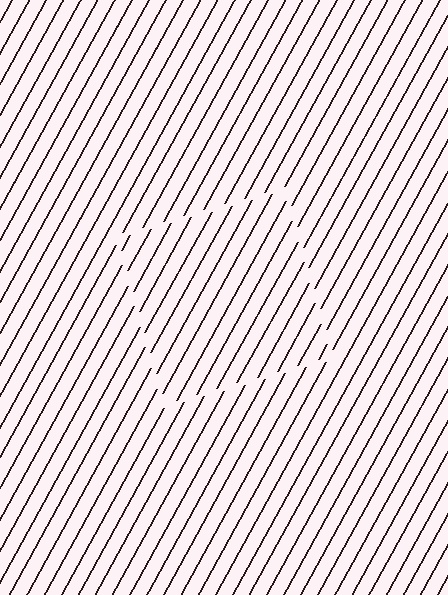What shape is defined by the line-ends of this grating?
An illusory square. The interior of the shape contains the same grating, shifted by half a period — the contour is defined by the phase discontinuity where line-ends from the inner and outer gratings abut.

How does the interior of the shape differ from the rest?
The interior of the shape contains the same grating, shifted by half a period — the contour is defined by the phase discontinuity where line-ends from the inner and outer gratings abut.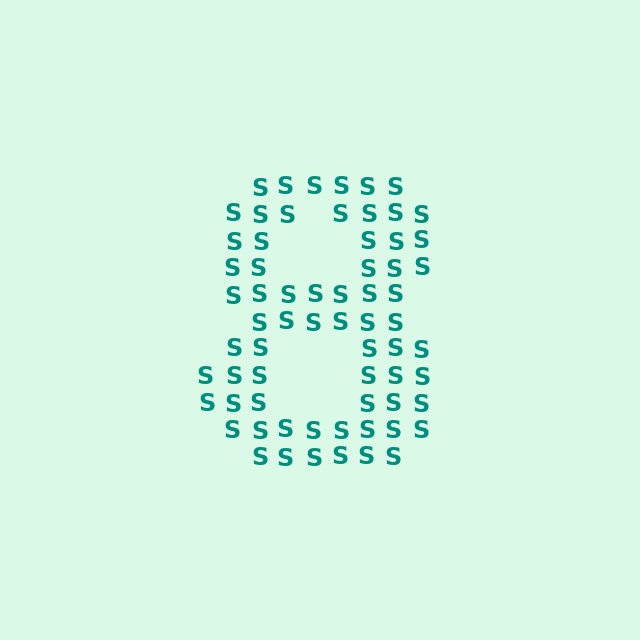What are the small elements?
The small elements are letter S's.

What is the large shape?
The large shape is the digit 8.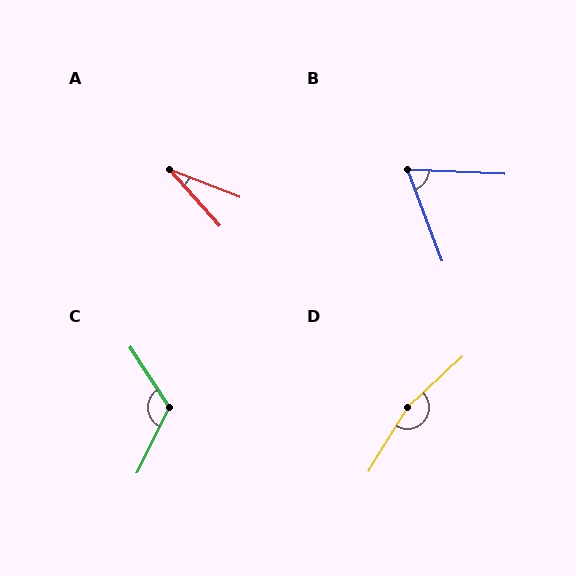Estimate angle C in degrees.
Approximately 120 degrees.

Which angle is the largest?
D, at approximately 165 degrees.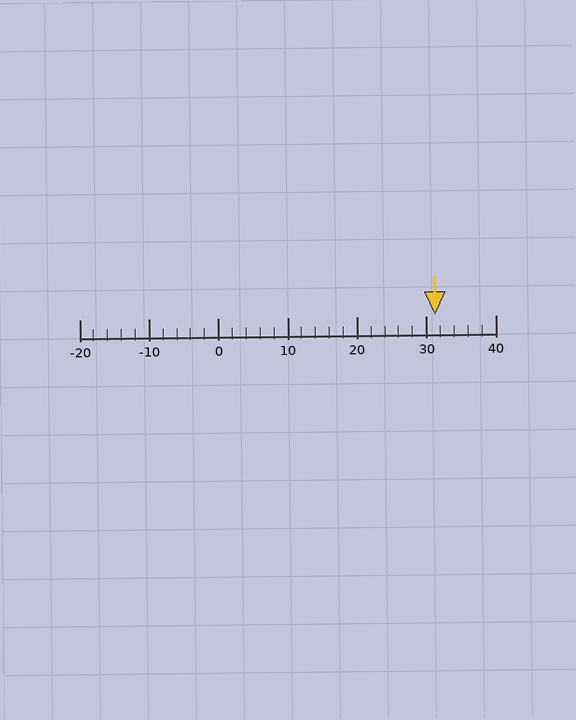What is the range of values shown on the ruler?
The ruler shows values from -20 to 40.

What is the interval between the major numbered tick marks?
The major tick marks are spaced 10 units apart.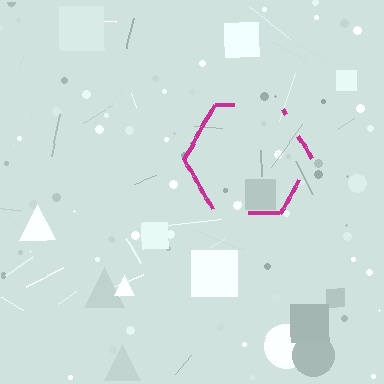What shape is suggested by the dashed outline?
The dashed outline suggests a hexagon.